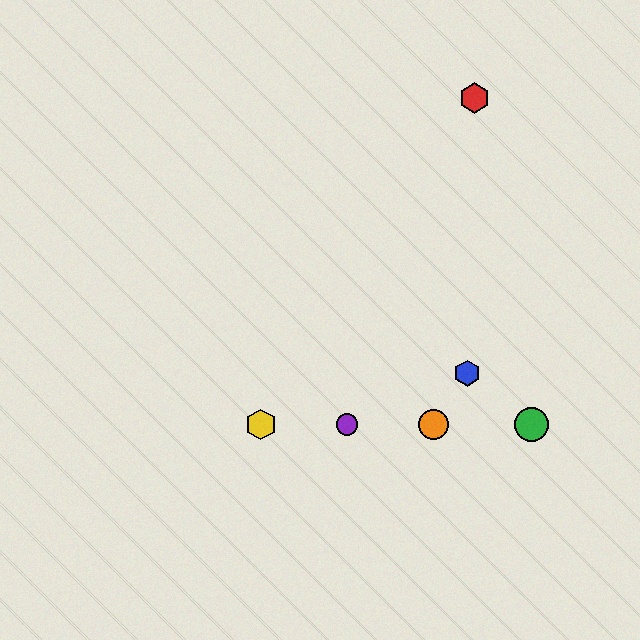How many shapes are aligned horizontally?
4 shapes (the green circle, the yellow hexagon, the purple circle, the orange circle) are aligned horizontally.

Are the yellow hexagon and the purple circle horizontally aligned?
Yes, both are at y≈425.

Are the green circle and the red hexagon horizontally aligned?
No, the green circle is at y≈425 and the red hexagon is at y≈98.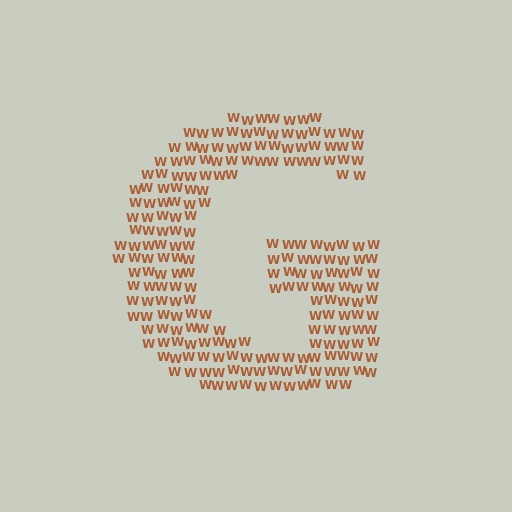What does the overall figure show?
The overall figure shows the letter G.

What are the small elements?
The small elements are letter W's.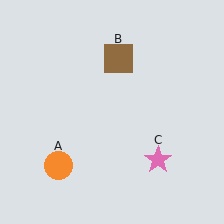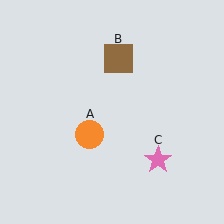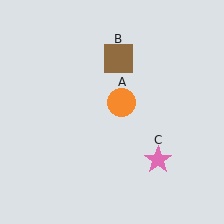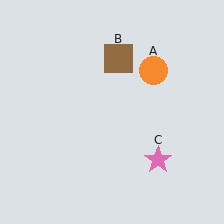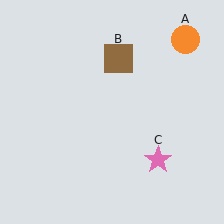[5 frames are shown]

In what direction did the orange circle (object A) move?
The orange circle (object A) moved up and to the right.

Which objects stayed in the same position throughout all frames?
Brown square (object B) and pink star (object C) remained stationary.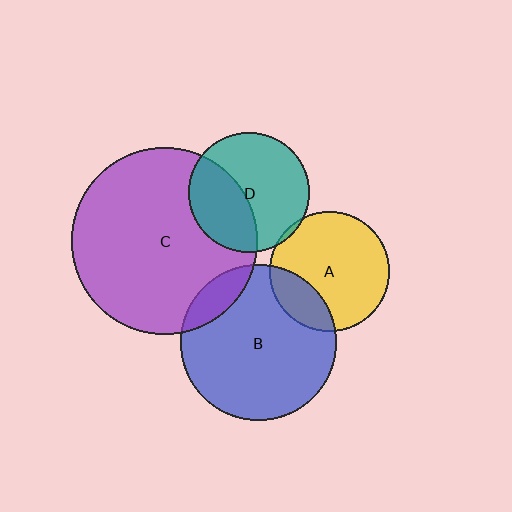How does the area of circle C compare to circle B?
Approximately 1.4 times.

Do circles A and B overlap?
Yes.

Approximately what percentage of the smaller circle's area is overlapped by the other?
Approximately 20%.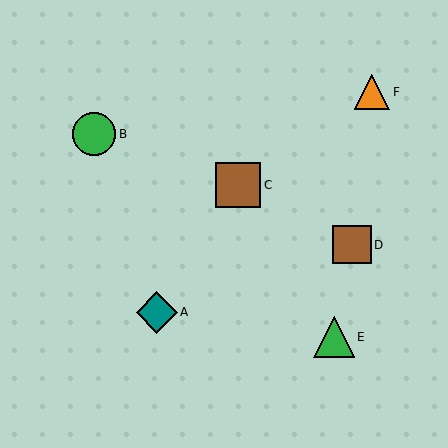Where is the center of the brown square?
The center of the brown square is at (352, 245).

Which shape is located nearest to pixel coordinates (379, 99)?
The orange triangle (labeled F) at (372, 92) is nearest to that location.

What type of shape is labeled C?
Shape C is a brown square.